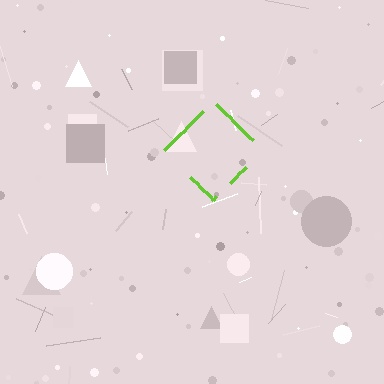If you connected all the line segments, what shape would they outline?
They would outline a diamond.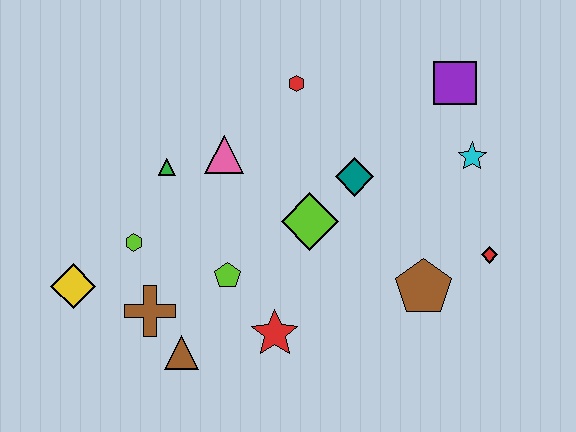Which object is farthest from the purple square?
The yellow diamond is farthest from the purple square.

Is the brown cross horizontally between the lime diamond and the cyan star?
No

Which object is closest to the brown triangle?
The brown cross is closest to the brown triangle.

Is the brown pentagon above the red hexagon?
No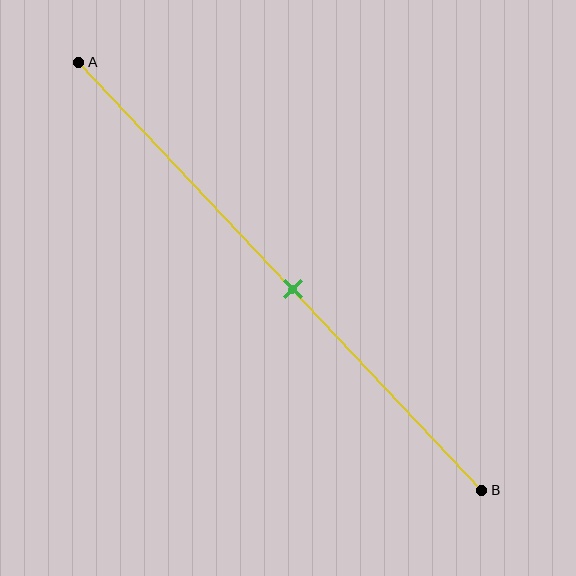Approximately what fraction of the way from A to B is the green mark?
The green mark is approximately 55% of the way from A to B.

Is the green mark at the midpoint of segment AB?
No, the mark is at about 55% from A, not at the 50% midpoint.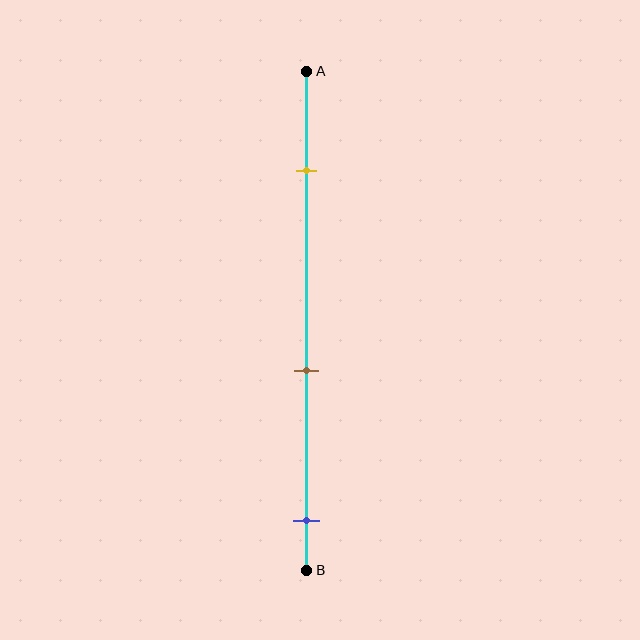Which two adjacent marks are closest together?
The brown and blue marks are the closest adjacent pair.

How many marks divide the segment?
There are 3 marks dividing the segment.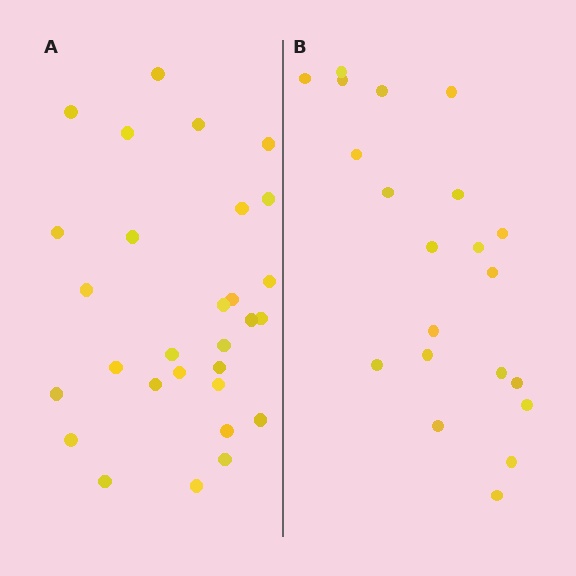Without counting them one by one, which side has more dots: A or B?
Region A (the left region) has more dots.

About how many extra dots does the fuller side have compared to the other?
Region A has roughly 8 or so more dots than region B.